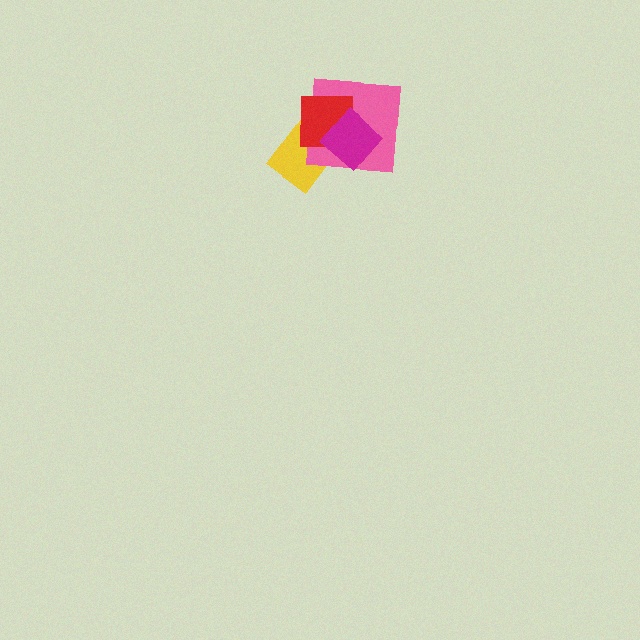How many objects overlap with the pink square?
3 objects overlap with the pink square.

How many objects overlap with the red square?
3 objects overlap with the red square.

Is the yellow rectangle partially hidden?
Yes, it is partially covered by another shape.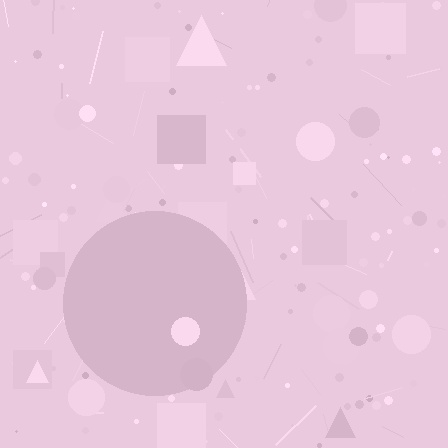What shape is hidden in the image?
A circle is hidden in the image.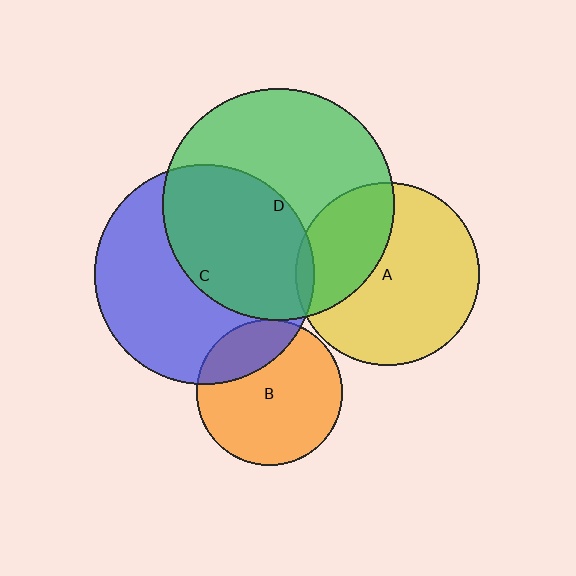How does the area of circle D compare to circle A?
Approximately 1.6 times.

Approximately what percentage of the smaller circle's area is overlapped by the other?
Approximately 5%.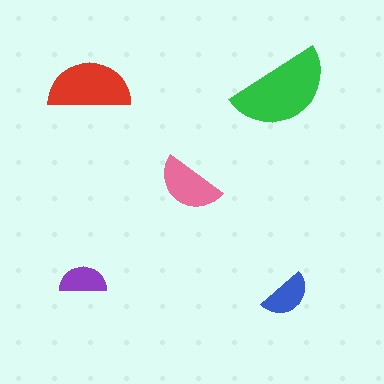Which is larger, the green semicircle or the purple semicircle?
The green one.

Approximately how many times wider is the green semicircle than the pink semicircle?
About 1.5 times wider.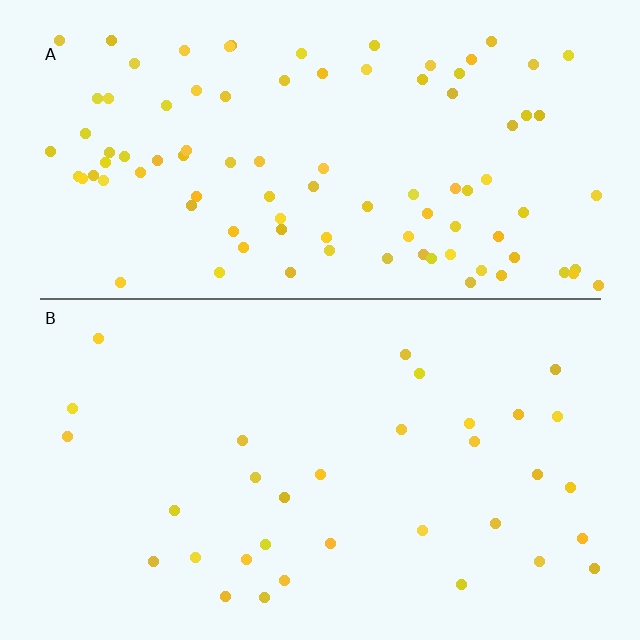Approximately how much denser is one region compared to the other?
Approximately 2.9× — region A over region B.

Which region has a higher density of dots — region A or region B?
A (the top).